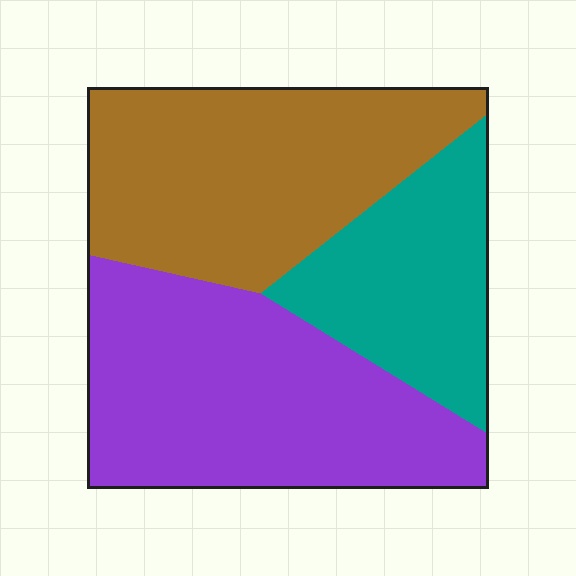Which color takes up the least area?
Teal, at roughly 25%.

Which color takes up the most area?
Purple, at roughly 40%.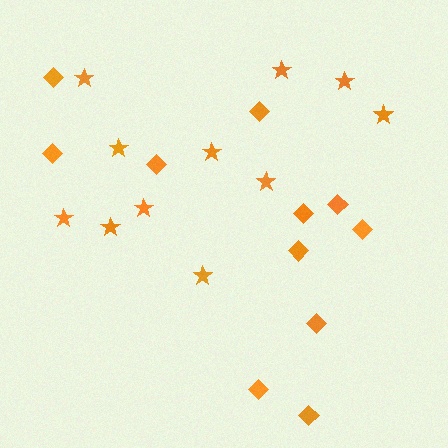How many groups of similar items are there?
There are 2 groups: one group of stars (11) and one group of diamonds (11).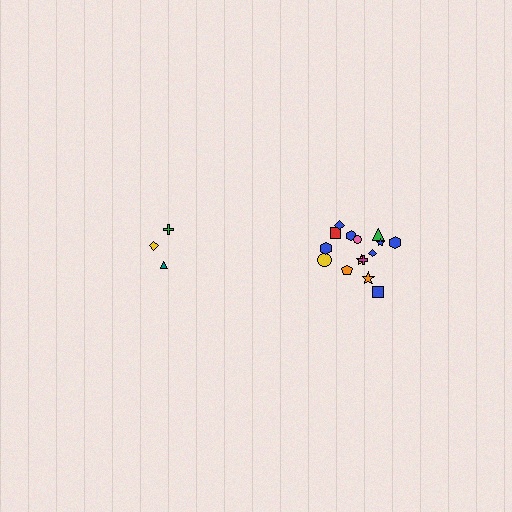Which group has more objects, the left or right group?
The right group.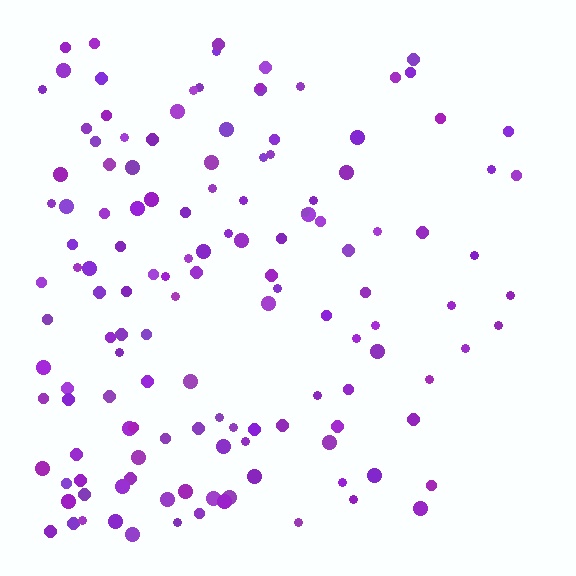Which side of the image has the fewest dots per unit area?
The right.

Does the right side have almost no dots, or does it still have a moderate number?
Still a moderate number, just noticeably fewer than the left.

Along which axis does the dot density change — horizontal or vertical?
Horizontal.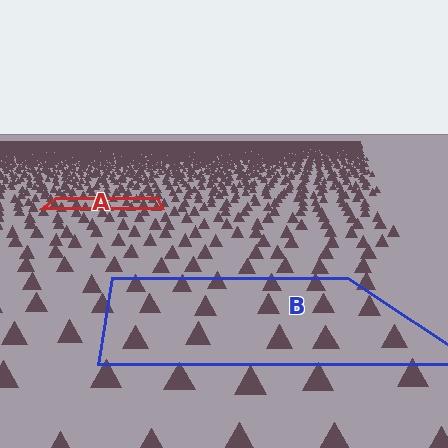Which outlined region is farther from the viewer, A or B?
Region A is farther from the viewer — the texture elements inside it appear smaller and more densely packed.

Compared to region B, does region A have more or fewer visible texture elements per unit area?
Region A has more texture elements per unit area — they are packed more densely because it is farther away.